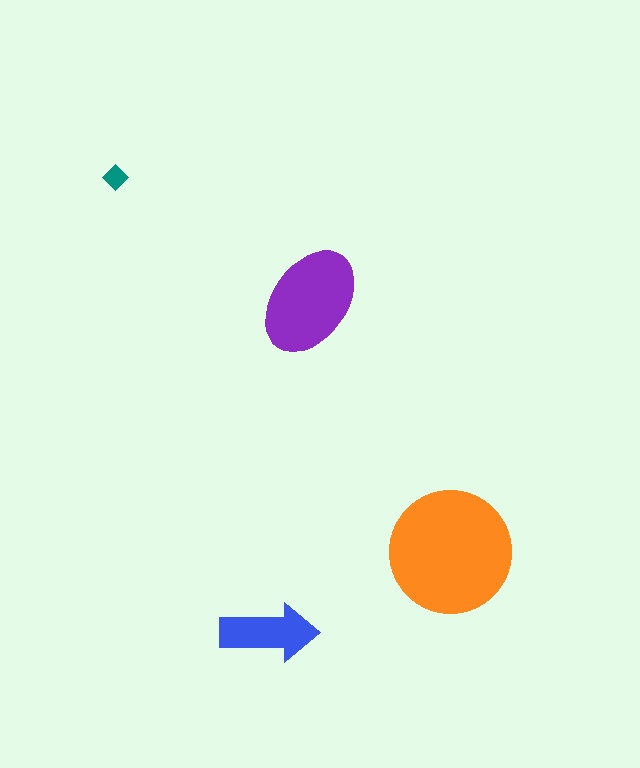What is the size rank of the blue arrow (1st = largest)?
3rd.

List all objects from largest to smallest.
The orange circle, the purple ellipse, the blue arrow, the teal diamond.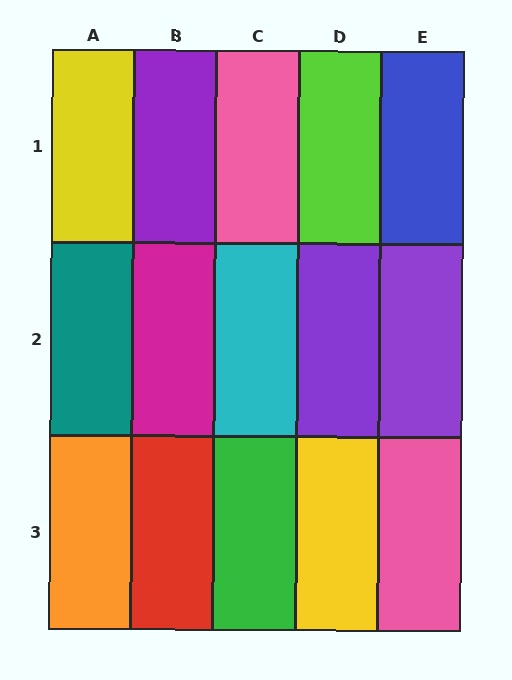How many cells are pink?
2 cells are pink.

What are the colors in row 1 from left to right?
Yellow, purple, pink, lime, blue.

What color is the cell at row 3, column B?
Red.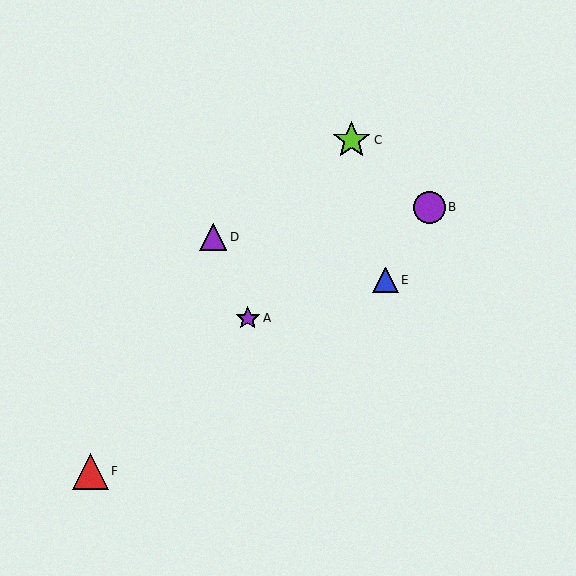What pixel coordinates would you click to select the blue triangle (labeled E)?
Click at (386, 280) to select the blue triangle E.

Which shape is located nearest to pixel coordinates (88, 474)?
The red triangle (labeled F) at (90, 471) is nearest to that location.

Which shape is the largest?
The lime star (labeled C) is the largest.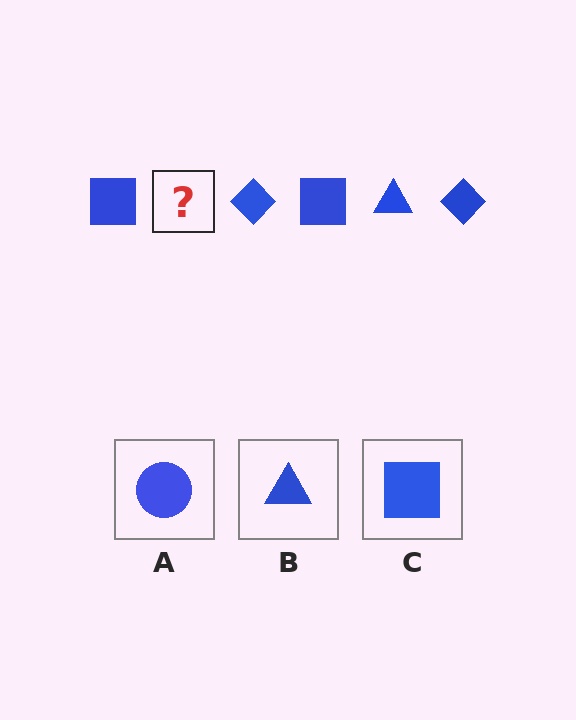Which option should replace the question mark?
Option B.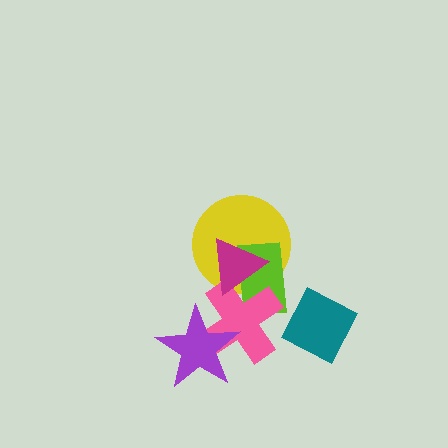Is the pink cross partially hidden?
Yes, it is partially covered by another shape.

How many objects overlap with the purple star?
1 object overlaps with the purple star.